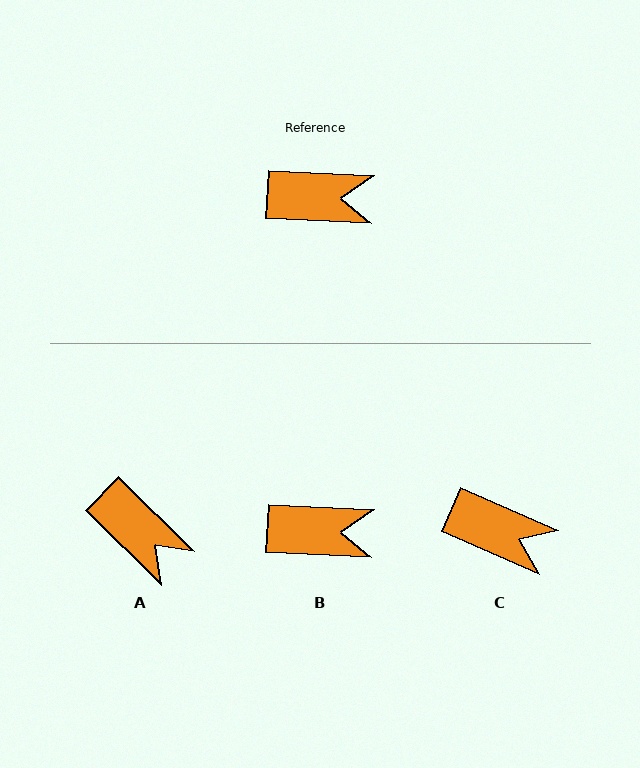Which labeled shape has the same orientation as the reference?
B.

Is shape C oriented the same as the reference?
No, it is off by about 20 degrees.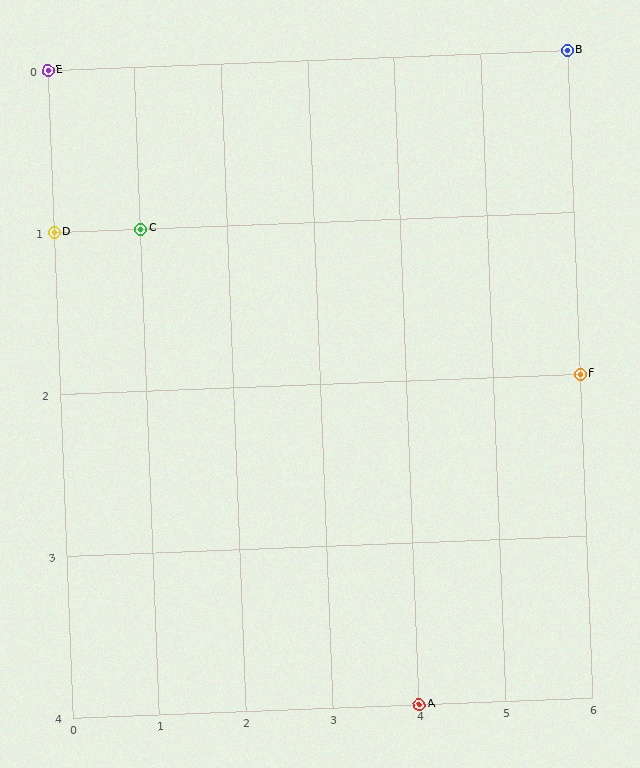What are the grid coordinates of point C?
Point C is at grid coordinates (1, 1).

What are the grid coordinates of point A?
Point A is at grid coordinates (4, 4).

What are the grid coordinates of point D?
Point D is at grid coordinates (0, 1).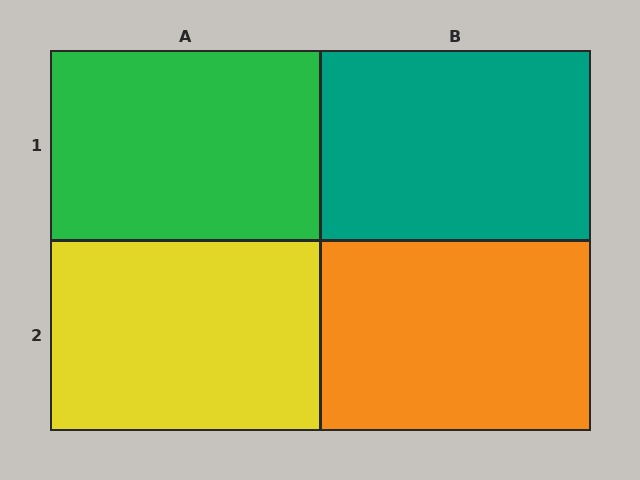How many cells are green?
1 cell is green.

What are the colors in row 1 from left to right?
Green, teal.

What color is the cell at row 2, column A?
Yellow.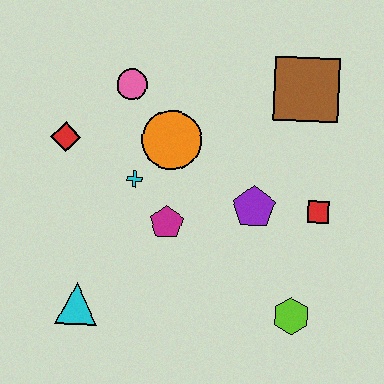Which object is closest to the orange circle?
The cyan cross is closest to the orange circle.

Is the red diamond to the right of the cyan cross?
No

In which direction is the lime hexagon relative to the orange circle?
The lime hexagon is below the orange circle.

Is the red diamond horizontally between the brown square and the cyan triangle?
No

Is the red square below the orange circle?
Yes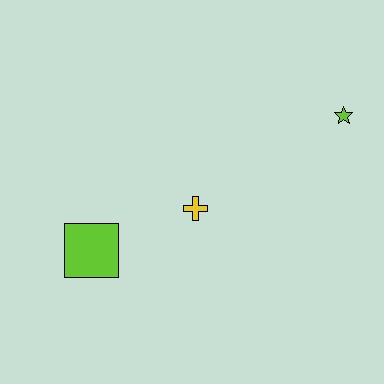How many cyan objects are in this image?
There are no cyan objects.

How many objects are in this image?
There are 3 objects.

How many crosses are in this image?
There is 1 cross.